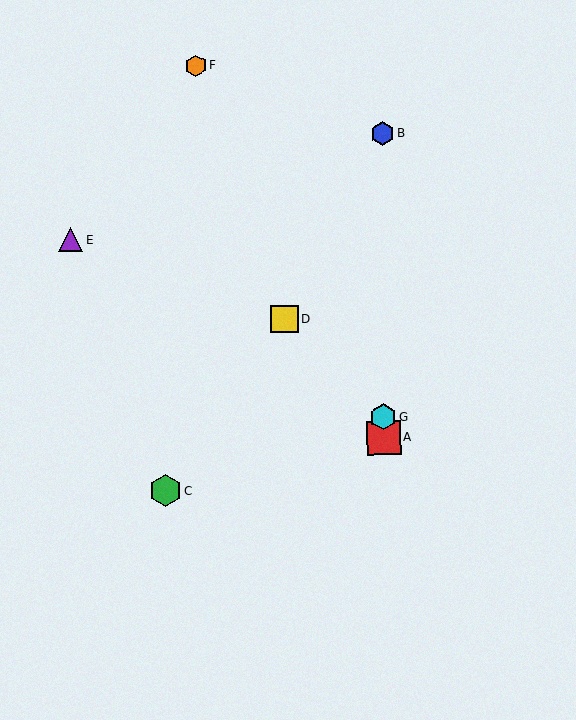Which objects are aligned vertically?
Objects A, B, G are aligned vertically.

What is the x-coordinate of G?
Object G is at x≈384.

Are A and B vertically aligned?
Yes, both are at x≈384.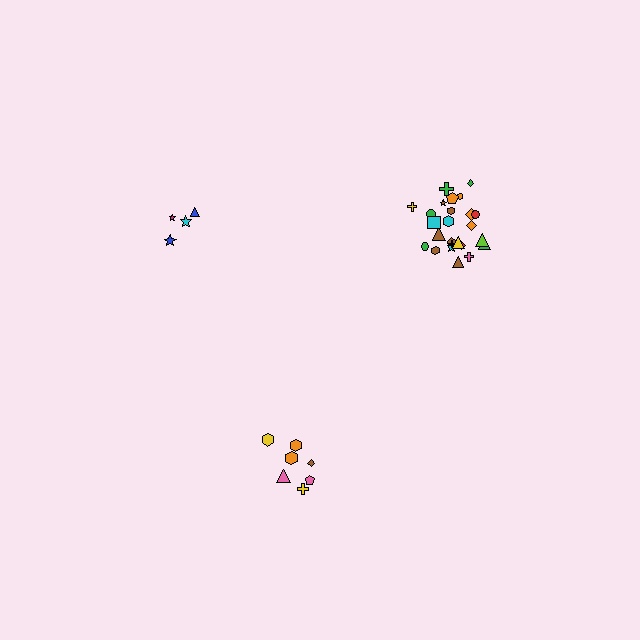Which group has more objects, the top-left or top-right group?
The top-right group.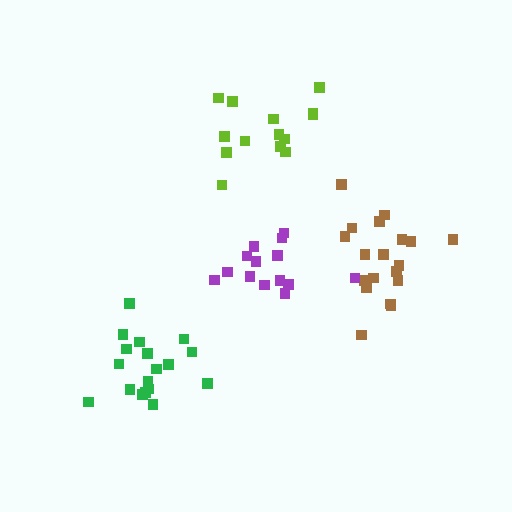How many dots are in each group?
Group 1: 14 dots, Group 2: 19 dots, Group 3: 18 dots, Group 4: 14 dots (65 total).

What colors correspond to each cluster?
The clusters are colored: lime, brown, green, purple.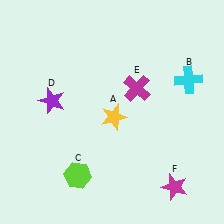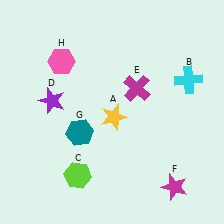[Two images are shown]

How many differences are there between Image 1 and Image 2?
There are 2 differences between the two images.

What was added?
A teal hexagon (G), a pink hexagon (H) were added in Image 2.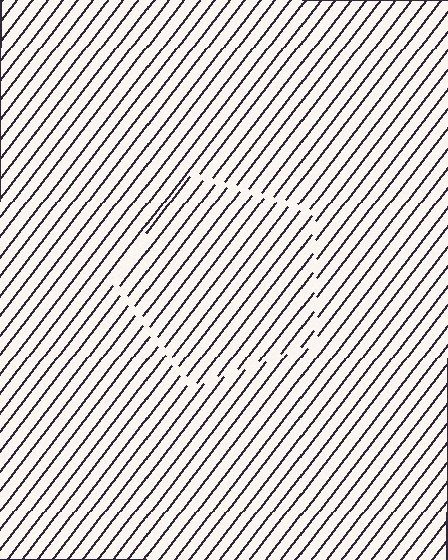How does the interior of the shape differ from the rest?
The interior of the shape contains the same grating, shifted by half a period — the contour is defined by the phase discontinuity where line-ends from the inner and outer gratings abut.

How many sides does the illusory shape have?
5 sides — the line-ends trace a pentagon.